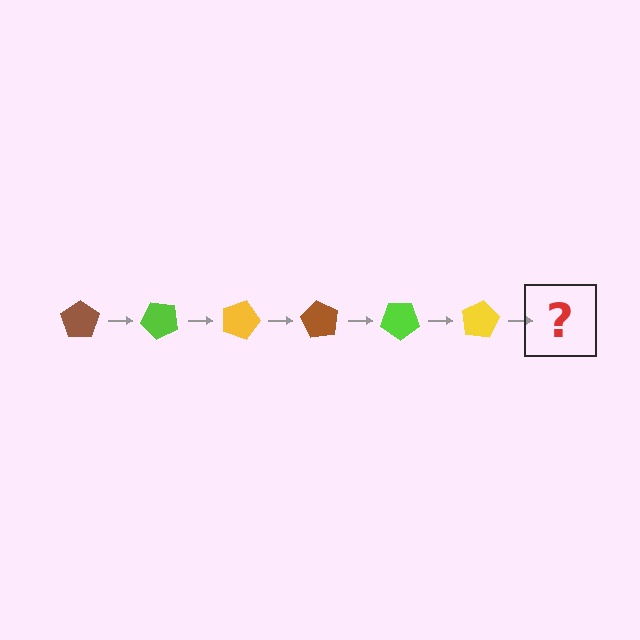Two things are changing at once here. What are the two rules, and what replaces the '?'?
The two rules are that it rotates 45 degrees each step and the color cycles through brown, lime, and yellow. The '?' should be a brown pentagon, rotated 270 degrees from the start.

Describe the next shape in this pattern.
It should be a brown pentagon, rotated 270 degrees from the start.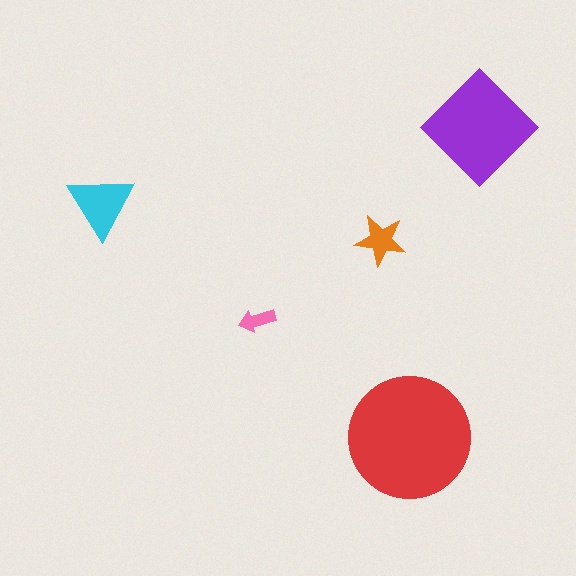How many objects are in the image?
There are 5 objects in the image.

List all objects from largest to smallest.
The red circle, the purple diamond, the cyan triangle, the orange star, the pink arrow.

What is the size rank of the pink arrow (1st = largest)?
5th.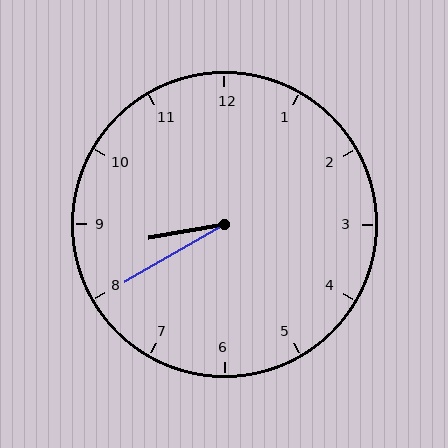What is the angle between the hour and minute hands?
Approximately 20 degrees.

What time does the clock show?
8:40.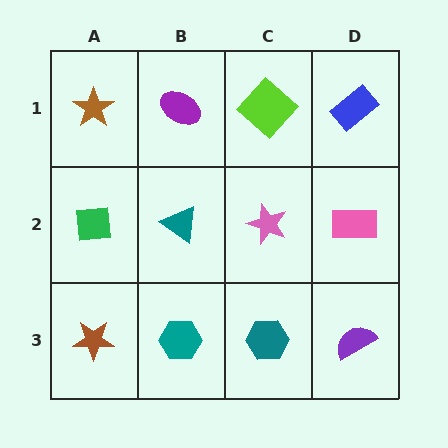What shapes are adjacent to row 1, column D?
A pink rectangle (row 2, column D), a lime diamond (row 1, column C).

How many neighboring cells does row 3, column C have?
3.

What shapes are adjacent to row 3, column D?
A pink rectangle (row 2, column D), a teal hexagon (row 3, column C).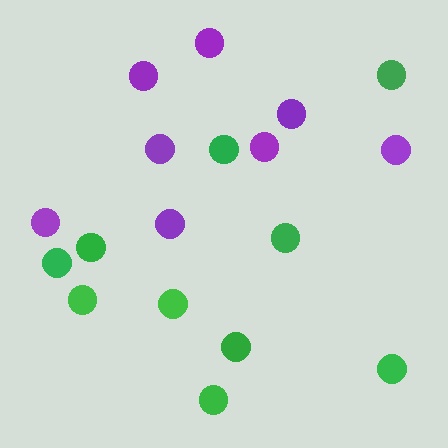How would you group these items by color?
There are 2 groups: one group of green circles (10) and one group of purple circles (8).